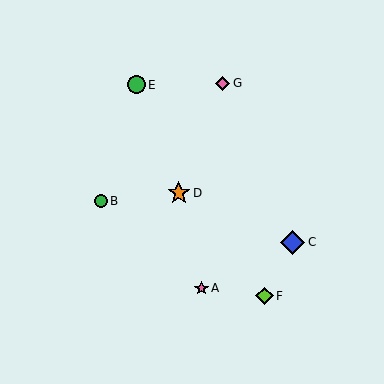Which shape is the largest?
The blue diamond (labeled C) is the largest.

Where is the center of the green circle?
The center of the green circle is at (101, 201).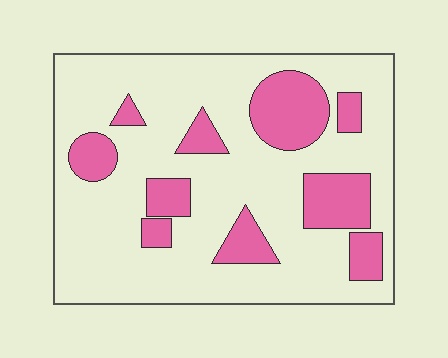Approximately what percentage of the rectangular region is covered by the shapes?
Approximately 25%.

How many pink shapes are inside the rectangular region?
10.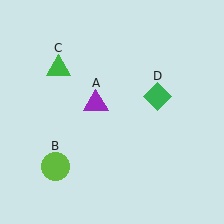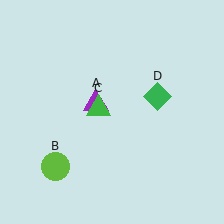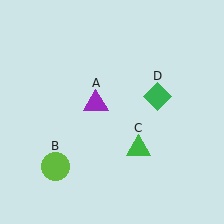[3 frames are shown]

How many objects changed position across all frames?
1 object changed position: green triangle (object C).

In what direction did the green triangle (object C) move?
The green triangle (object C) moved down and to the right.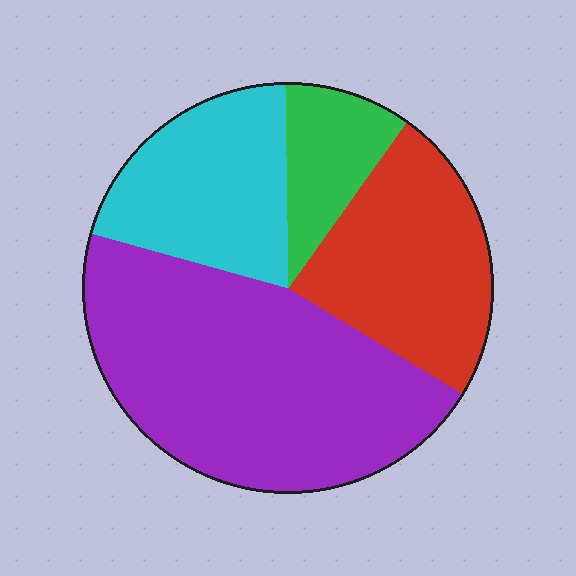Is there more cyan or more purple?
Purple.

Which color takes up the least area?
Green, at roughly 10%.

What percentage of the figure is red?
Red takes up about one quarter (1/4) of the figure.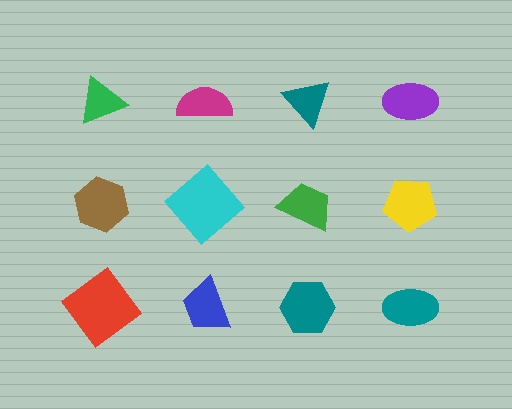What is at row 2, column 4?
A yellow pentagon.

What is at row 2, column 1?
A brown hexagon.